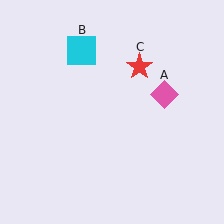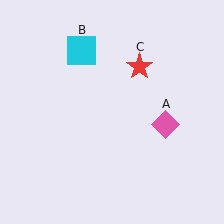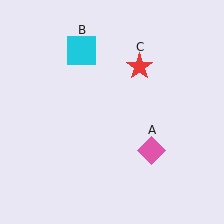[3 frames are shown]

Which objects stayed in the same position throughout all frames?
Cyan square (object B) and red star (object C) remained stationary.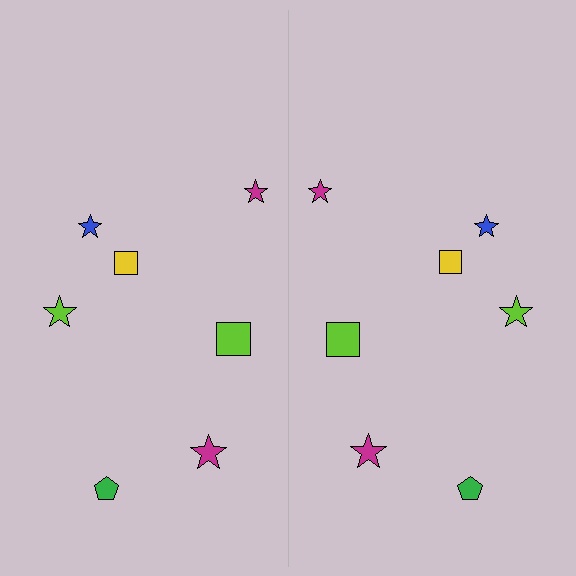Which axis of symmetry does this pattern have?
The pattern has a vertical axis of symmetry running through the center of the image.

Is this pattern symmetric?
Yes, this pattern has bilateral (reflection) symmetry.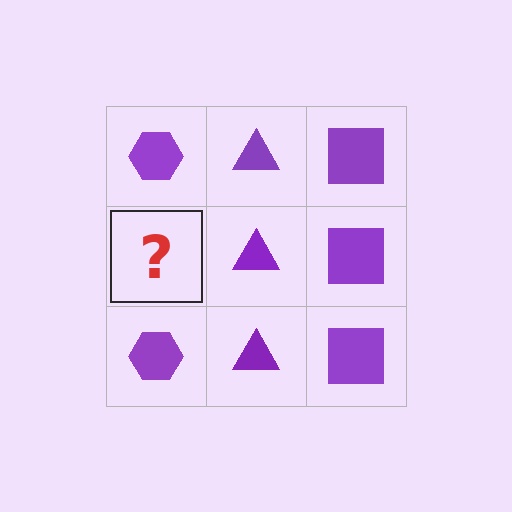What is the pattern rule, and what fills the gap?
The rule is that each column has a consistent shape. The gap should be filled with a purple hexagon.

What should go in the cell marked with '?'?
The missing cell should contain a purple hexagon.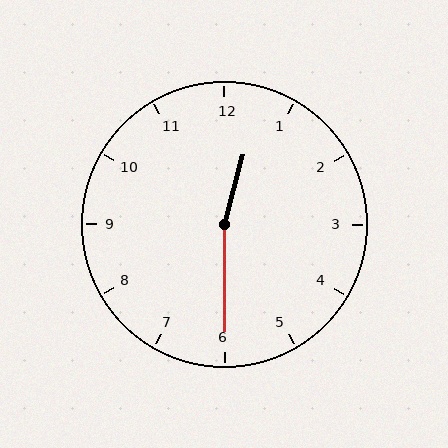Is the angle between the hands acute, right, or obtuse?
It is obtuse.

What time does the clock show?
12:30.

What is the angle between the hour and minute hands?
Approximately 165 degrees.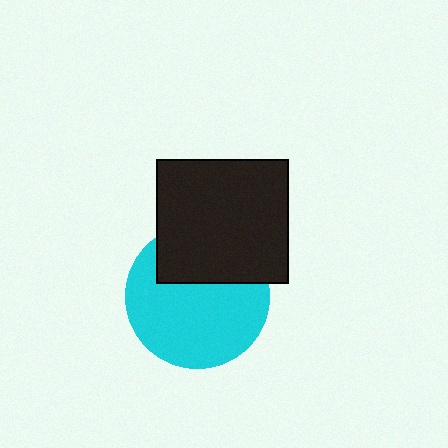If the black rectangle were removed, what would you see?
You would see the complete cyan circle.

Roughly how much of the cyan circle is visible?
Most of it is visible (roughly 67%).